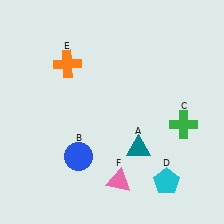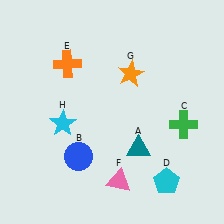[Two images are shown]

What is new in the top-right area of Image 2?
An orange star (G) was added in the top-right area of Image 2.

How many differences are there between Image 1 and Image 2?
There are 2 differences between the two images.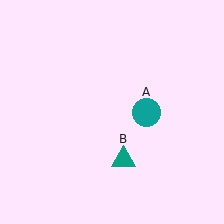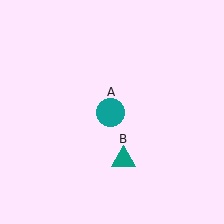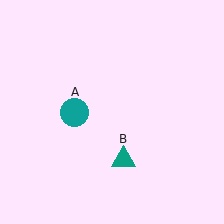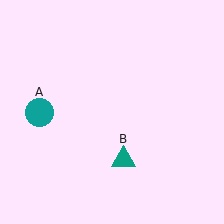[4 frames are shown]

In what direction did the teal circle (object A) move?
The teal circle (object A) moved left.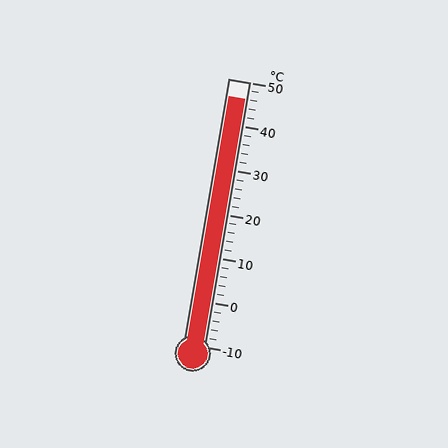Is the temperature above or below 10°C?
The temperature is above 10°C.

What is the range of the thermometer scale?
The thermometer scale ranges from -10°C to 50°C.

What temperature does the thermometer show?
The thermometer shows approximately 46°C.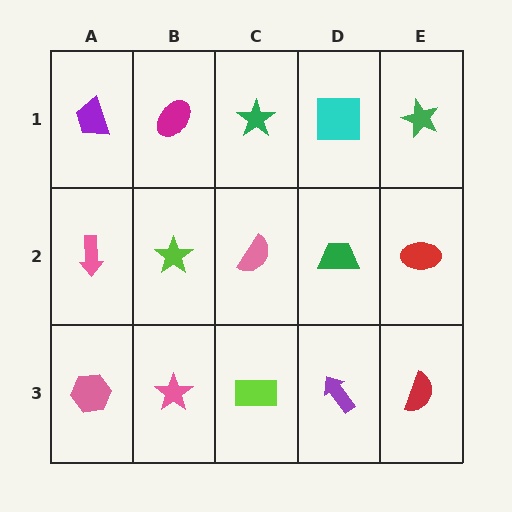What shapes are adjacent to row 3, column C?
A pink semicircle (row 2, column C), a pink star (row 3, column B), a purple arrow (row 3, column D).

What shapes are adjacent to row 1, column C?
A pink semicircle (row 2, column C), a magenta ellipse (row 1, column B), a cyan square (row 1, column D).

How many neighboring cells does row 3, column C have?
3.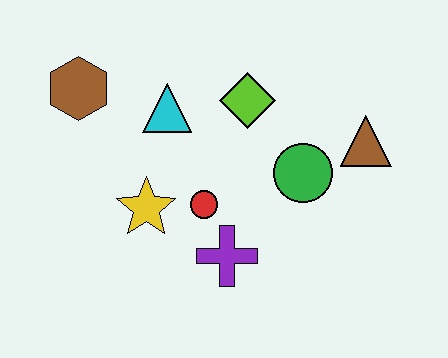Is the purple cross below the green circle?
Yes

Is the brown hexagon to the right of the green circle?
No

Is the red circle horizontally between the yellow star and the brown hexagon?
No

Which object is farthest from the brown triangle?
The brown hexagon is farthest from the brown triangle.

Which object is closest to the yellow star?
The red circle is closest to the yellow star.